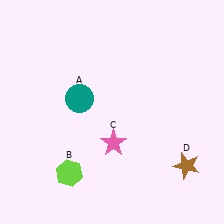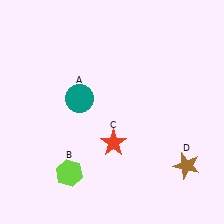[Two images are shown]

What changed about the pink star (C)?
In Image 1, C is pink. In Image 2, it changed to red.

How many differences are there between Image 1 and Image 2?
There is 1 difference between the two images.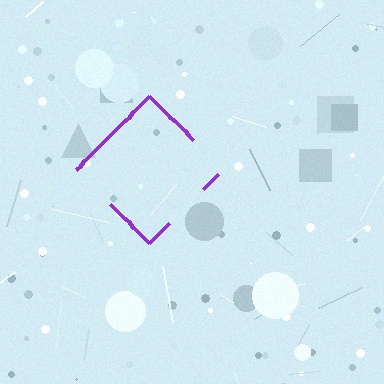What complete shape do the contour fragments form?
The contour fragments form a diamond.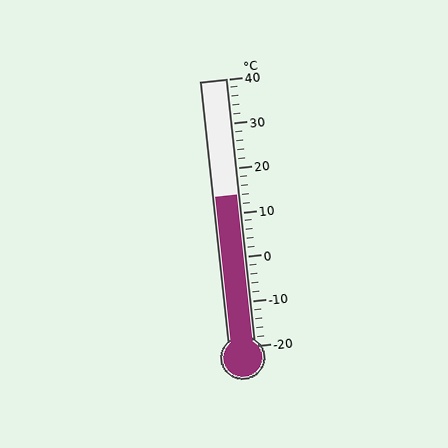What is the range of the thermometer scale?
The thermometer scale ranges from -20°C to 40°C.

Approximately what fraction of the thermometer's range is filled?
The thermometer is filled to approximately 55% of its range.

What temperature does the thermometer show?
The thermometer shows approximately 14°C.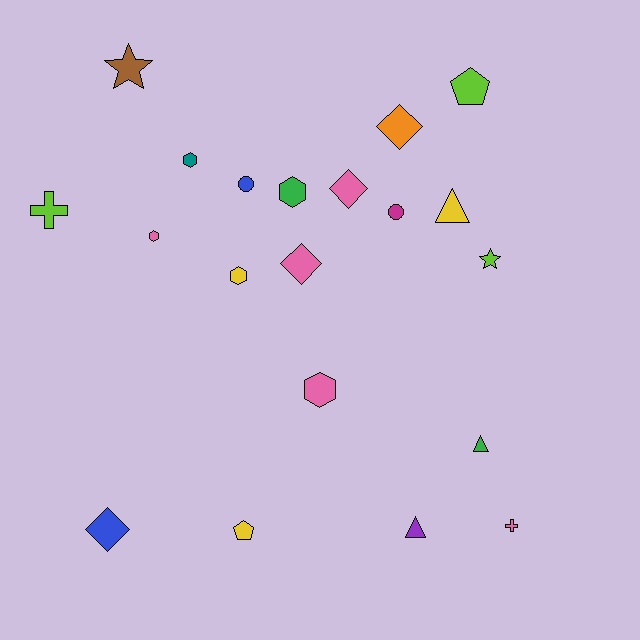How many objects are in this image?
There are 20 objects.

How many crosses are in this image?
There are 2 crosses.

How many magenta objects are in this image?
There is 1 magenta object.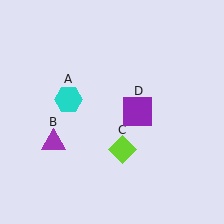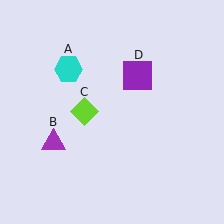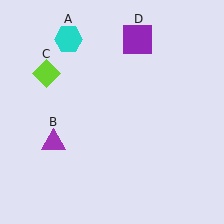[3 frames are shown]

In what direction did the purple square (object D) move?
The purple square (object D) moved up.